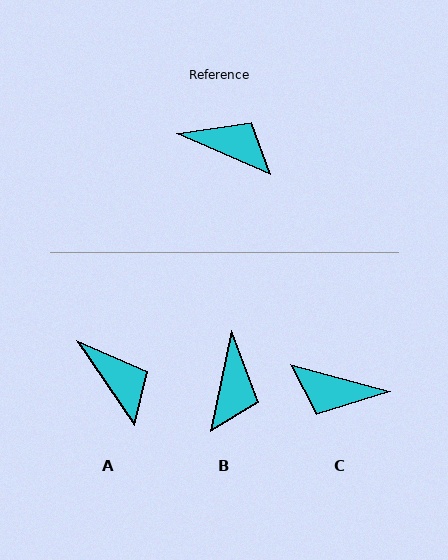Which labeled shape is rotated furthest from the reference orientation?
C, about 172 degrees away.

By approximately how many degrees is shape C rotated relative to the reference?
Approximately 172 degrees clockwise.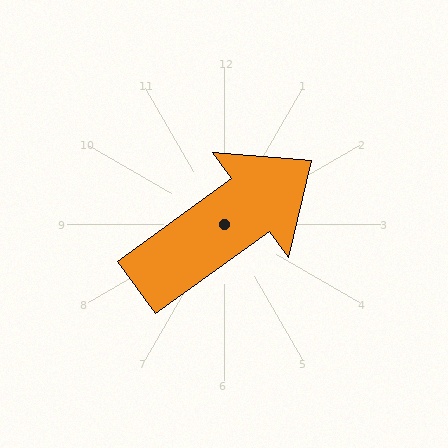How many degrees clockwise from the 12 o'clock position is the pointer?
Approximately 54 degrees.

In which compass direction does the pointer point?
Northeast.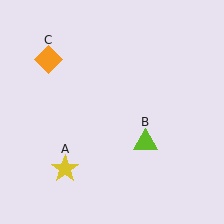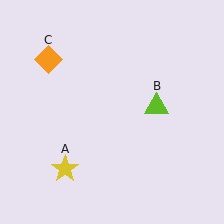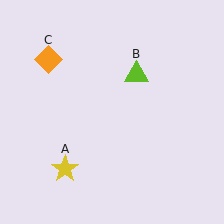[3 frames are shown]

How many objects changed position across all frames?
1 object changed position: lime triangle (object B).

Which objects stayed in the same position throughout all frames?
Yellow star (object A) and orange diamond (object C) remained stationary.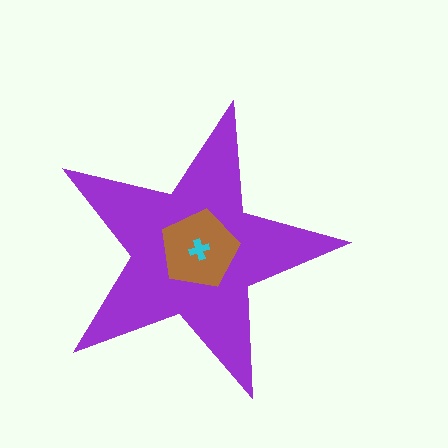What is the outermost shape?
The purple star.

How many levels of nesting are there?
3.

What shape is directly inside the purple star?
The brown pentagon.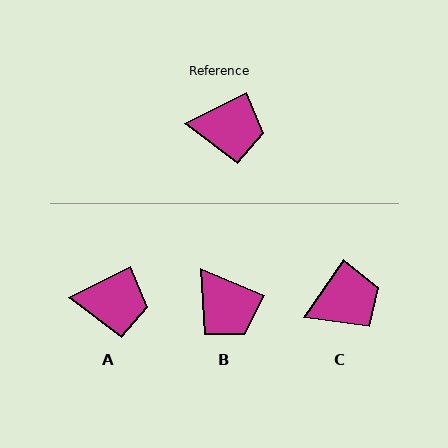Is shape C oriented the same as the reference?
No, it is off by about 29 degrees.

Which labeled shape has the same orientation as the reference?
A.